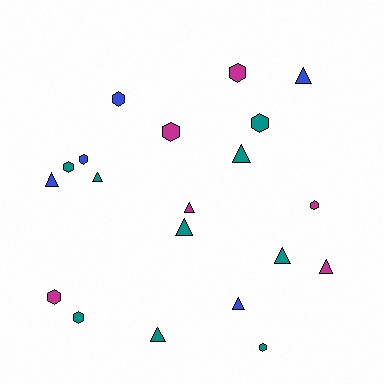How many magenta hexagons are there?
There are 4 magenta hexagons.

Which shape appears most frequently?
Triangle, with 10 objects.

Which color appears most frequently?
Teal, with 9 objects.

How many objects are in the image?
There are 20 objects.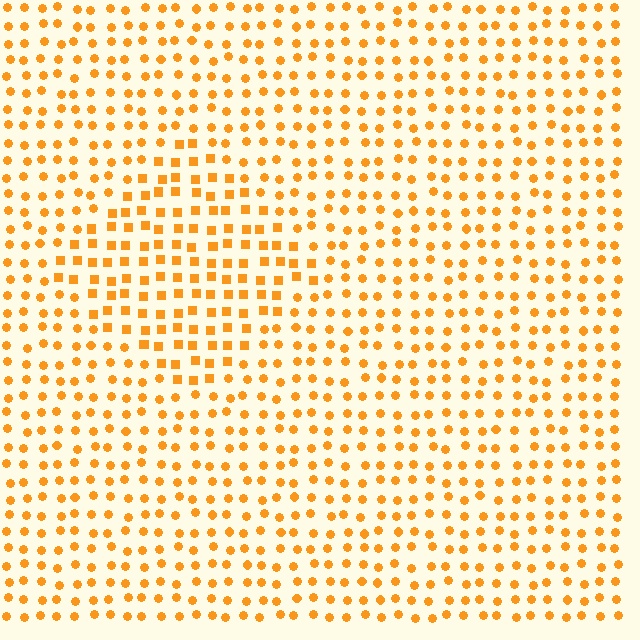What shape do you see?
I see a diamond.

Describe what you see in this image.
The image is filled with small orange elements arranged in a uniform grid. A diamond-shaped region contains squares, while the surrounding area contains circles. The boundary is defined purely by the change in element shape.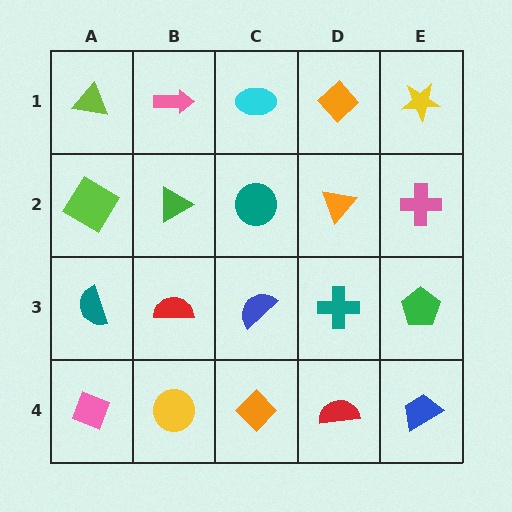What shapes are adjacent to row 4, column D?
A teal cross (row 3, column D), an orange diamond (row 4, column C), a blue trapezoid (row 4, column E).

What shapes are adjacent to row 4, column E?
A green pentagon (row 3, column E), a red semicircle (row 4, column D).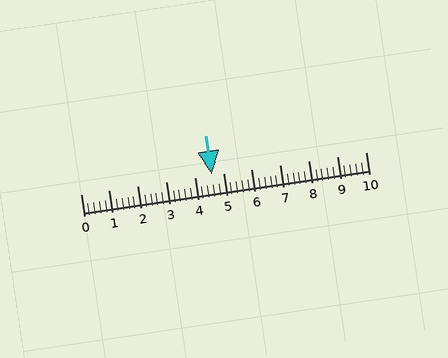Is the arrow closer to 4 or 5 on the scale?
The arrow is closer to 5.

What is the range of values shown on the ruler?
The ruler shows values from 0 to 10.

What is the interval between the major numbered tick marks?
The major tick marks are spaced 1 units apart.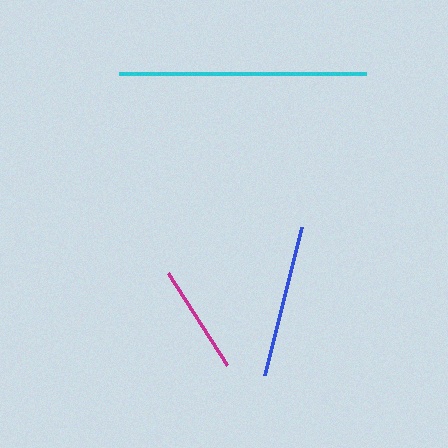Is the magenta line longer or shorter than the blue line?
The blue line is longer than the magenta line.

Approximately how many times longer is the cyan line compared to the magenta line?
The cyan line is approximately 2.3 times the length of the magenta line.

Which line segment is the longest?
The cyan line is the longest at approximately 247 pixels.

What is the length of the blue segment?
The blue segment is approximately 152 pixels long.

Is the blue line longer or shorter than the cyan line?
The cyan line is longer than the blue line.